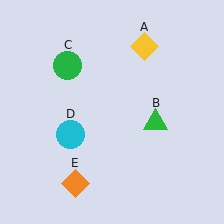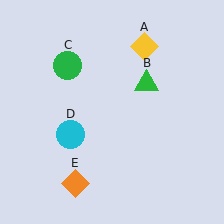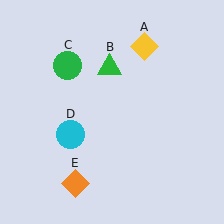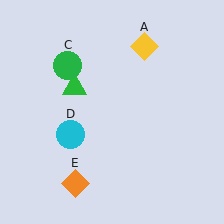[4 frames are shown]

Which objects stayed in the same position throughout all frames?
Yellow diamond (object A) and green circle (object C) and cyan circle (object D) and orange diamond (object E) remained stationary.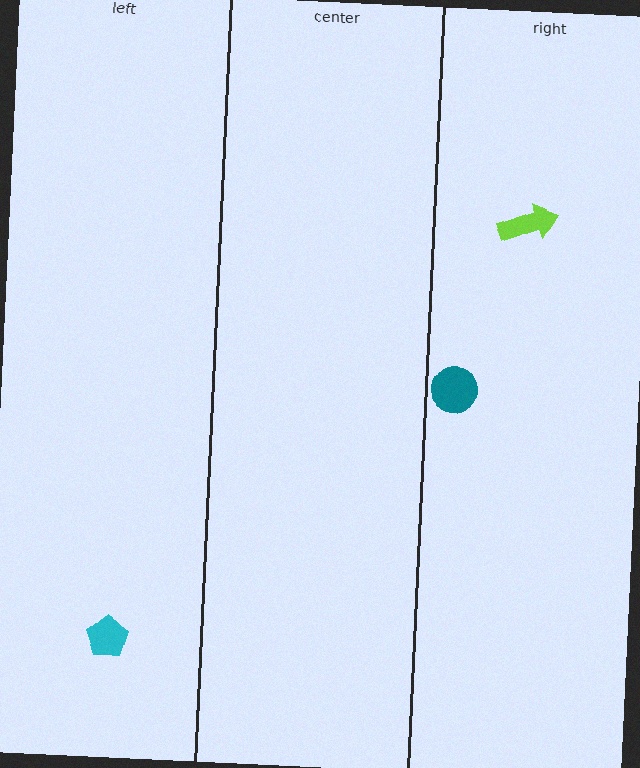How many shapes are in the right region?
2.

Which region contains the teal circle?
The right region.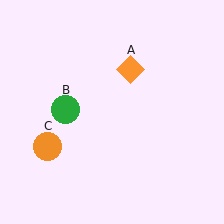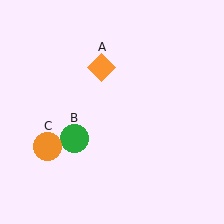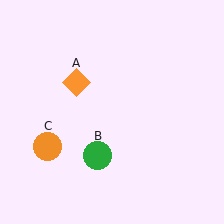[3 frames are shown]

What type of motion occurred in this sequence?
The orange diamond (object A), green circle (object B) rotated counterclockwise around the center of the scene.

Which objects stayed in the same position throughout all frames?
Orange circle (object C) remained stationary.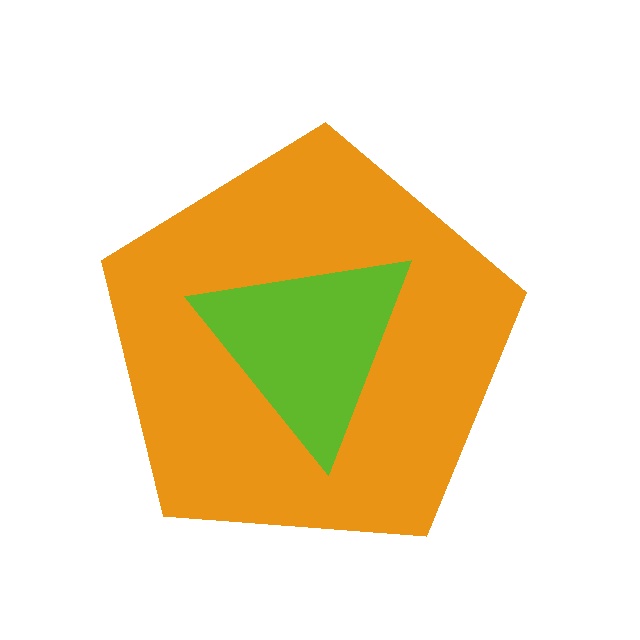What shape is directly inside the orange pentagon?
The lime triangle.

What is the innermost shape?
The lime triangle.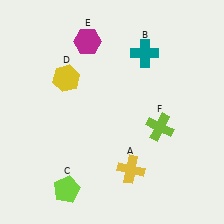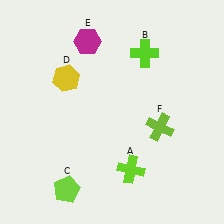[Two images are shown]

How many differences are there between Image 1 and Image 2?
There are 2 differences between the two images.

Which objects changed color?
A changed from yellow to lime. B changed from teal to lime.